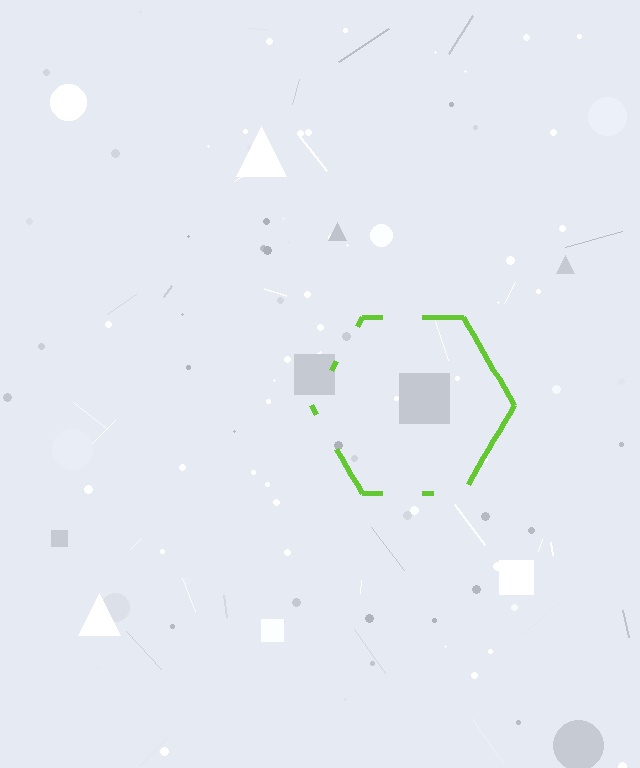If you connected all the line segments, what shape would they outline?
They would outline a hexagon.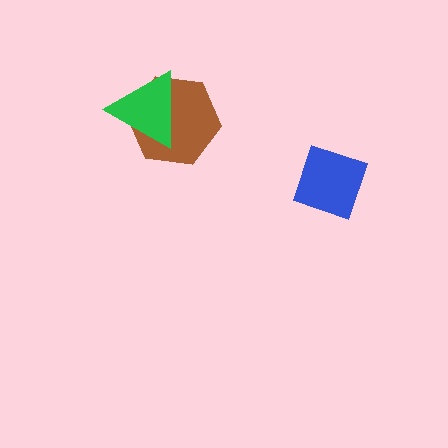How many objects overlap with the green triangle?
1 object overlaps with the green triangle.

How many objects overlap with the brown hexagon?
1 object overlaps with the brown hexagon.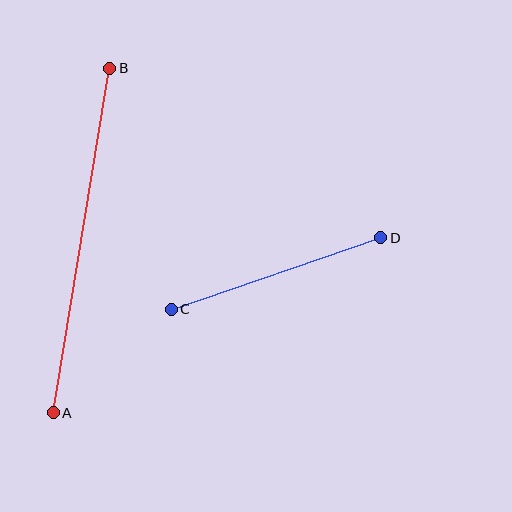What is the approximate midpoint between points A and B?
The midpoint is at approximately (82, 240) pixels.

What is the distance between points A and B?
The distance is approximately 349 pixels.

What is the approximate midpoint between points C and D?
The midpoint is at approximately (276, 273) pixels.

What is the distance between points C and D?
The distance is approximately 221 pixels.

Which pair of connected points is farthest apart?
Points A and B are farthest apart.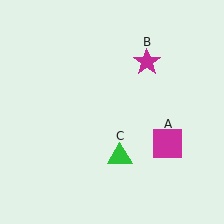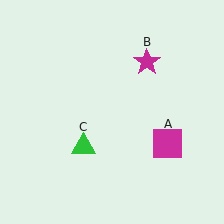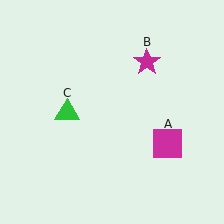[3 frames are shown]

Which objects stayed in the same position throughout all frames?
Magenta square (object A) and magenta star (object B) remained stationary.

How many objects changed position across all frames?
1 object changed position: green triangle (object C).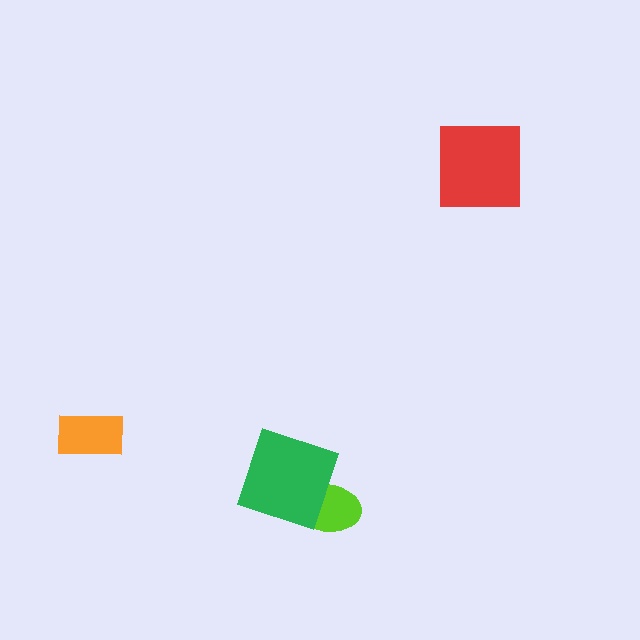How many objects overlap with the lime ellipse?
1 object overlaps with the lime ellipse.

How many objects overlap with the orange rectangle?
0 objects overlap with the orange rectangle.